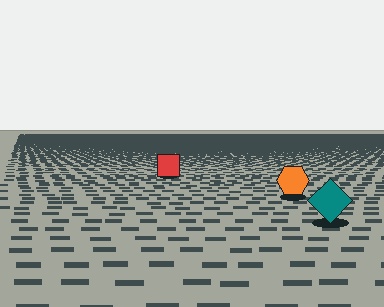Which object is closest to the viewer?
The teal diamond is closest. The texture marks near it are larger and more spread out.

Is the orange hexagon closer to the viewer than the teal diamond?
No. The teal diamond is closer — you can tell from the texture gradient: the ground texture is coarser near it.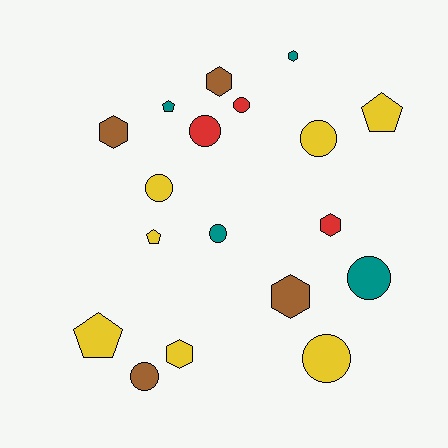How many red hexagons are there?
There is 1 red hexagon.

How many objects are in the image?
There are 18 objects.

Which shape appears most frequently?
Circle, with 8 objects.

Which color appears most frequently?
Yellow, with 7 objects.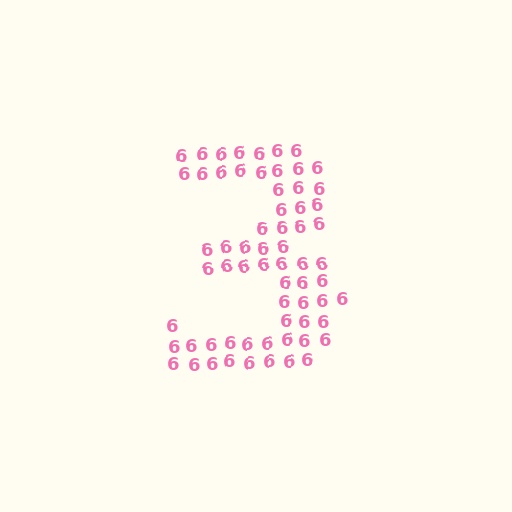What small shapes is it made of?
It is made of small digit 6's.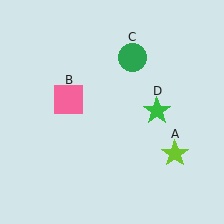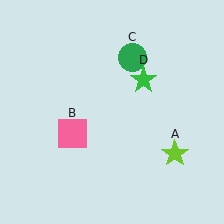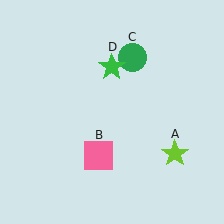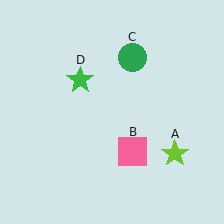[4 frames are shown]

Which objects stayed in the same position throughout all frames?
Lime star (object A) and green circle (object C) remained stationary.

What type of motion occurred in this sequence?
The pink square (object B), green star (object D) rotated counterclockwise around the center of the scene.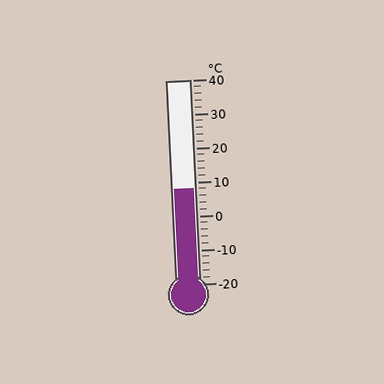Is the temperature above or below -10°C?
The temperature is above -10°C.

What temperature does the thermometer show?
The thermometer shows approximately 8°C.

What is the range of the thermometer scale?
The thermometer scale ranges from -20°C to 40°C.